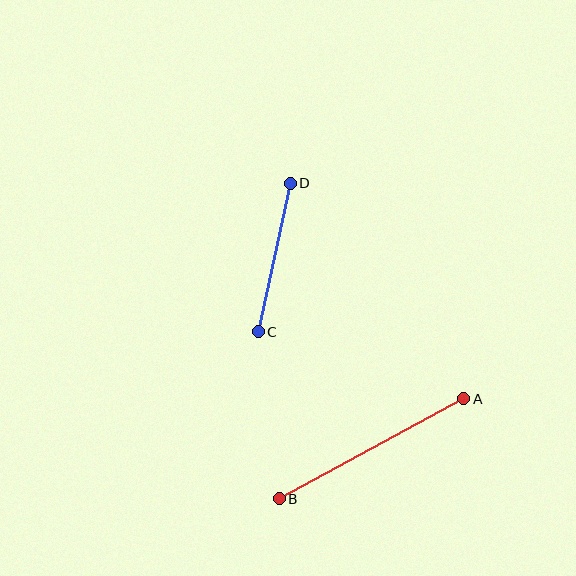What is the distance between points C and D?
The distance is approximately 152 pixels.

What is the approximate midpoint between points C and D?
The midpoint is at approximately (274, 258) pixels.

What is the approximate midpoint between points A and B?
The midpoint is at approximately (371, 449) pixels.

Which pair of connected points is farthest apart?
Points A and B are farthest apart.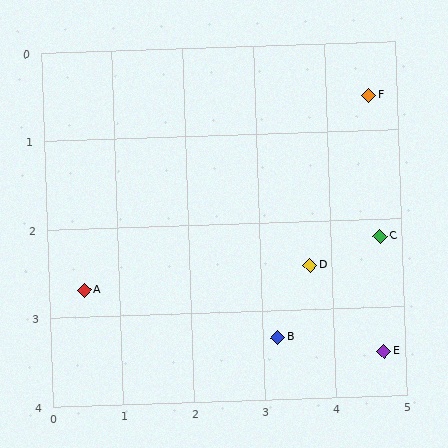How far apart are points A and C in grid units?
Points A and C are about 4.2 grid units apart.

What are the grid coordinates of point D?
Point D is at approximately (3.7, 2.5).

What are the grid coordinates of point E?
Point E is at approximately (4.7, 3.5).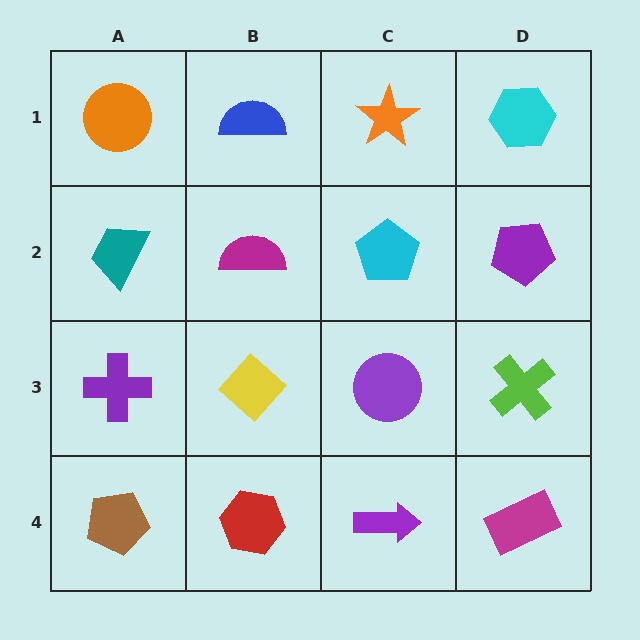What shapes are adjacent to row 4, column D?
A lime cross (row 3, column D), a purple arrow (row 4, column C).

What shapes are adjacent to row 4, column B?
A yellow diamond (row 3, column B), a brown pentagon (row 4, column A), a purple arrow (row 4, column C).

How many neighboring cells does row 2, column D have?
3.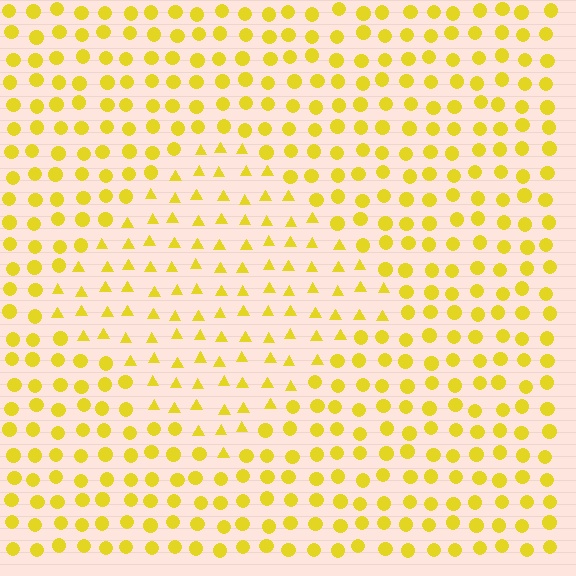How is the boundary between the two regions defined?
The boundary is defined by a change in element shape: triangles inside vs. circles outside. All elements share the same color and spacing.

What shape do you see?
I see a diamond.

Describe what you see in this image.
The image is filled with small yellow elements arranged in a uniform grid. A diamond-shaped region contains triangles, while the surrounding area contains circles. The boundary is defined purely by the change in element shape.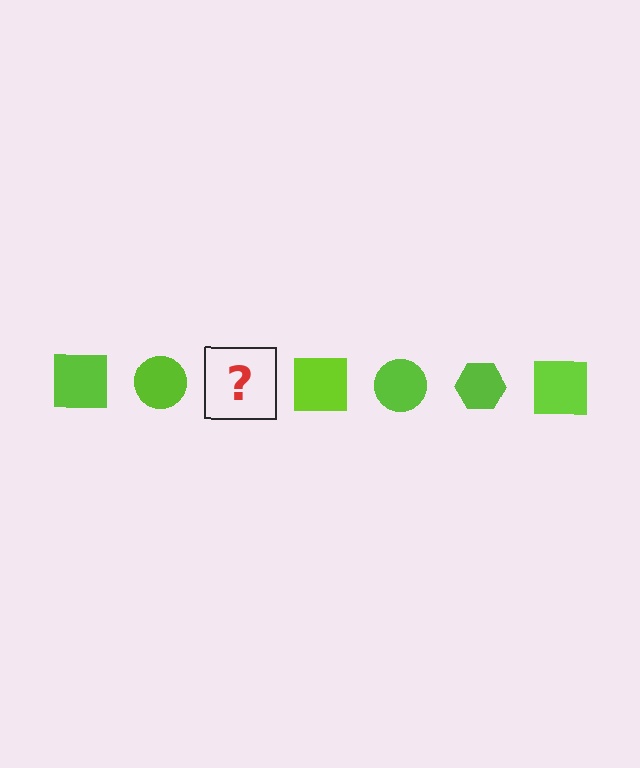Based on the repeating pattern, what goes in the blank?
The blank should be a lime hexagon.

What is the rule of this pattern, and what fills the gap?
The rule is that the pattern cycles through square, circle, hexagon shapes in lime. The gap should be filled with a lime hexagon.